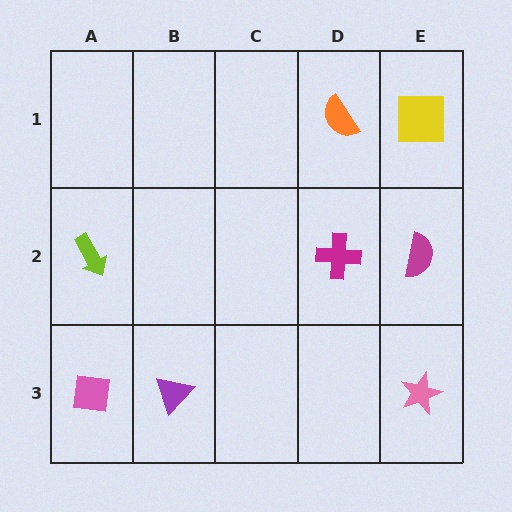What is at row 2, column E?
A magenta semicircle.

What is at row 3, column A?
A pink square.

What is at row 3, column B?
A purple triangle.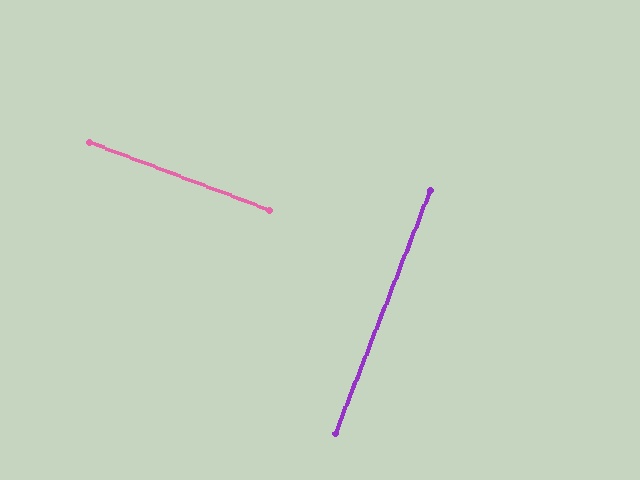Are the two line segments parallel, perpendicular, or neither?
Perpendicular — they meet at approximately 89°.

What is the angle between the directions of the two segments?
Approximately 89 degrees.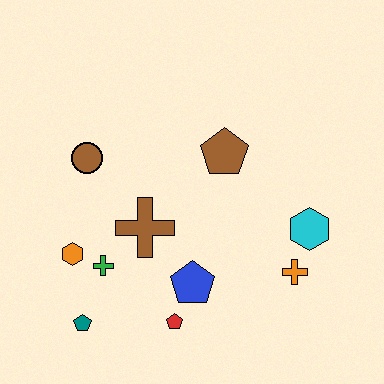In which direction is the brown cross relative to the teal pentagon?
The brown cross is above the teal pentagon.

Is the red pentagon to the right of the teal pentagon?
Yes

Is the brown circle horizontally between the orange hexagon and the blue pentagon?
Yes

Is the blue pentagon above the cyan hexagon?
No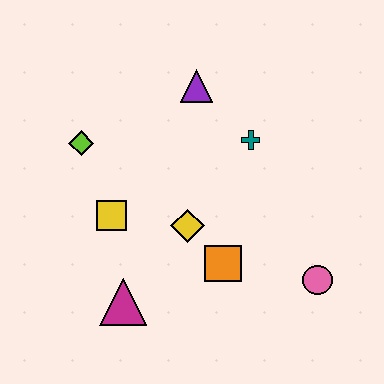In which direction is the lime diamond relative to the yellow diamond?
The lime diamond is to the left of the yellow diamond.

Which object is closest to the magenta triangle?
The yellow square is closest to the magenta triangle.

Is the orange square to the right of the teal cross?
No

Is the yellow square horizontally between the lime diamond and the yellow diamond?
Yes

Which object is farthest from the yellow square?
The pink circle is farthest from the yellow square.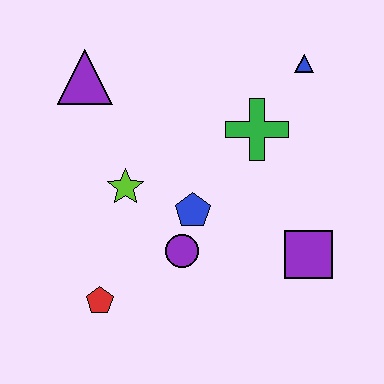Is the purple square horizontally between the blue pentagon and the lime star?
No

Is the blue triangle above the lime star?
Yes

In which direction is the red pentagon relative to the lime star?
The red pentagon is below the lime star.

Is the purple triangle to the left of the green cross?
Yes